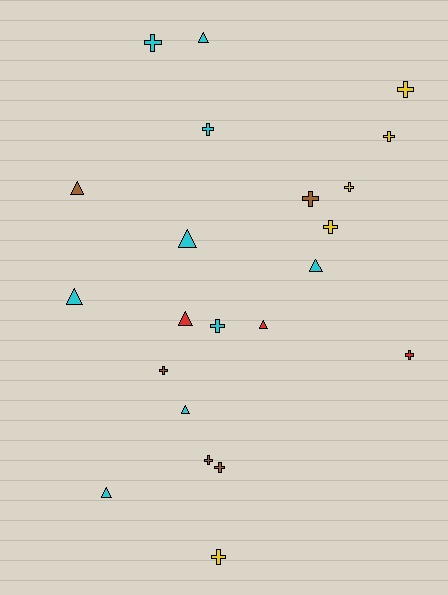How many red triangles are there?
There are 2 red triangles.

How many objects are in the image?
There are 22 objects.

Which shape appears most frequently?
Cross, with 13 objects.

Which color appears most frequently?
Cyan, with 9 objects.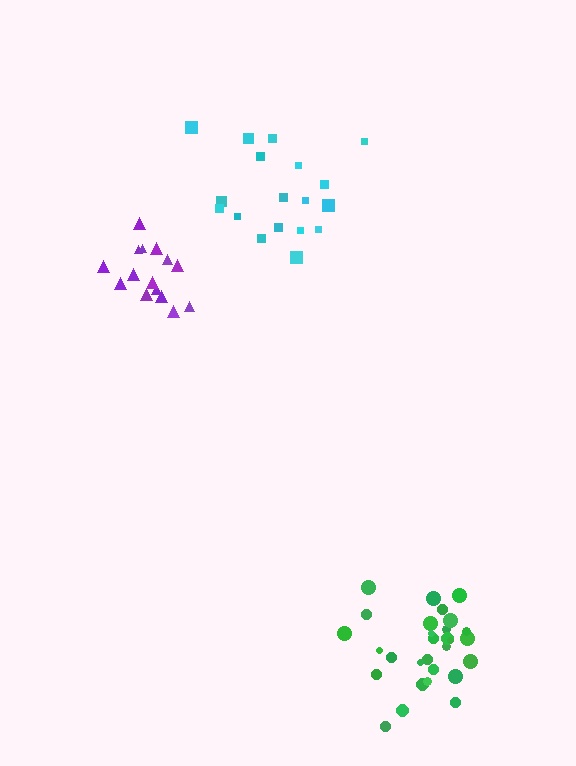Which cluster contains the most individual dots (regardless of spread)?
Green (29).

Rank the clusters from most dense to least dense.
green, purple, cyan.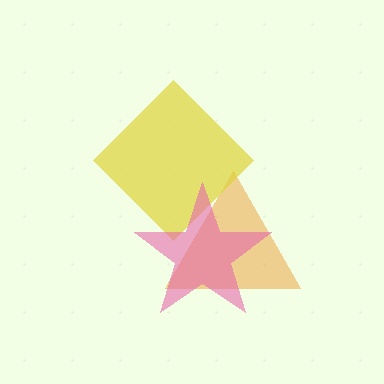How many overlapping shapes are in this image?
There are 3 overlapping shapes in the image.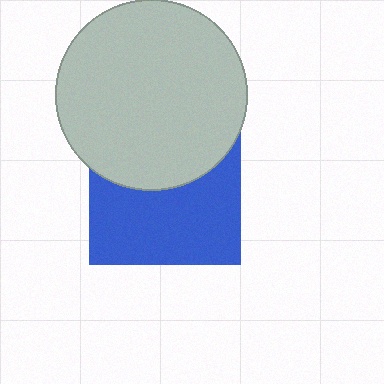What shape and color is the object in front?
The object in front is a light gray circle.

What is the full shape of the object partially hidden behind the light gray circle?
The partially hidden object is a blue square.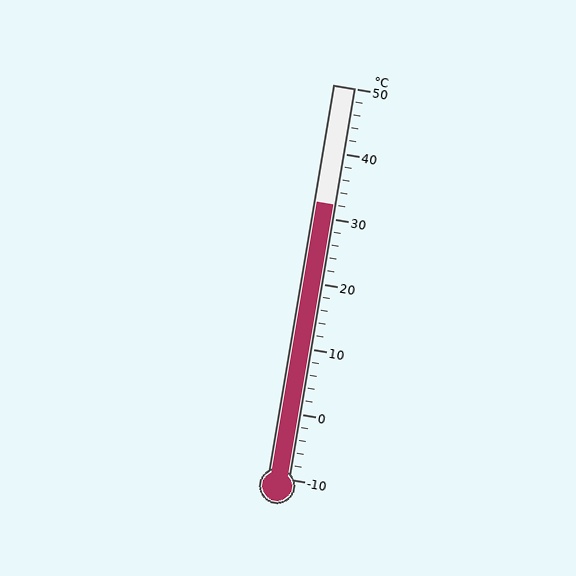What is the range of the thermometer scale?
The thermometer scale ranges from -10°C to 50°C.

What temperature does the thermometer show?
The thermometer shows approximately 32°C.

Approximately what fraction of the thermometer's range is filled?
The thermometer is filled to approximately 70% of its range.